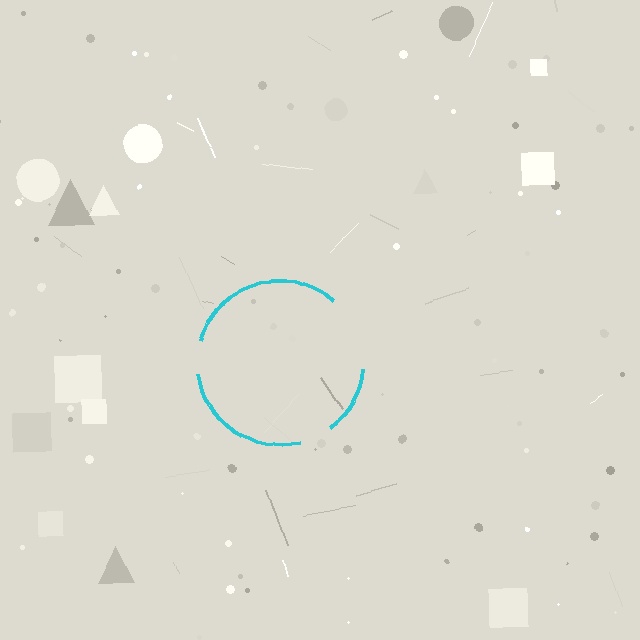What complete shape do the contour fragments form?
The contour fragments form a circle.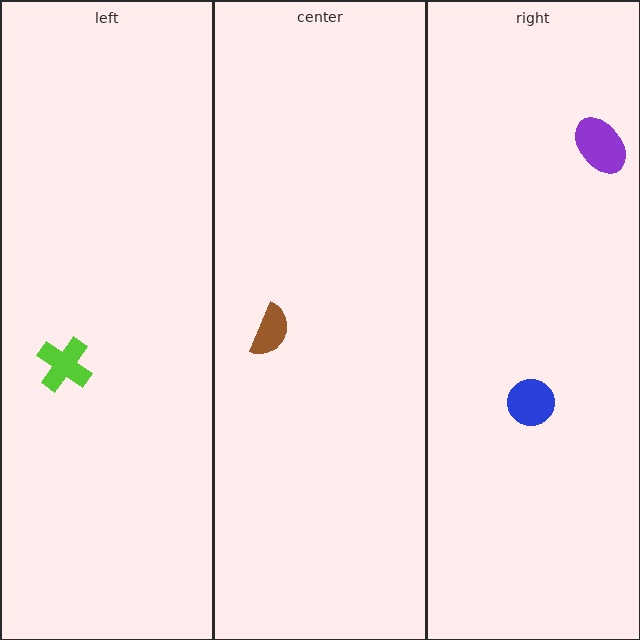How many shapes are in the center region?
1.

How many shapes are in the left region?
1.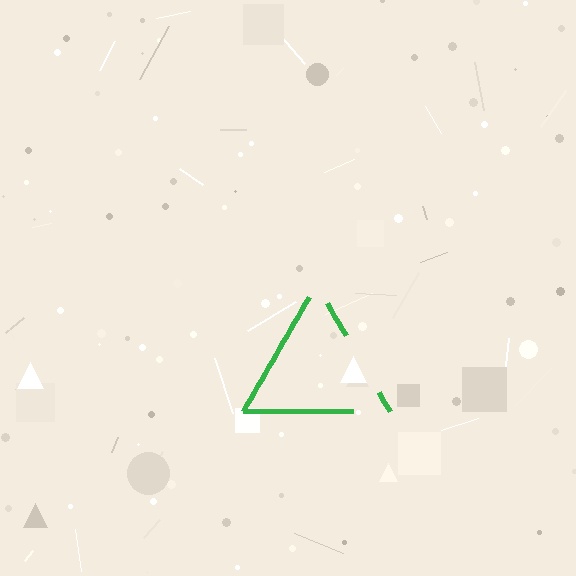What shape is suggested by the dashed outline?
The dashed outline suggests a triangle.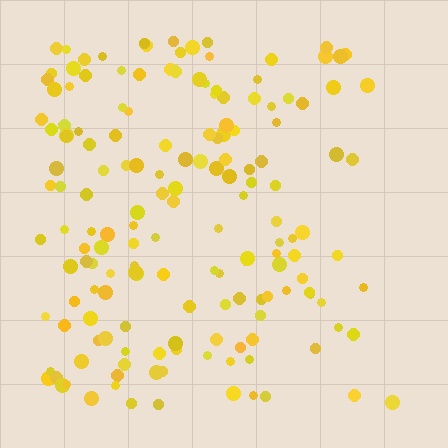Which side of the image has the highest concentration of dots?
The left.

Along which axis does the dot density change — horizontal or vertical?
Horizontal.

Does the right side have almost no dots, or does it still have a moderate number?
Still a moderate number, just noticeably fewer than the left.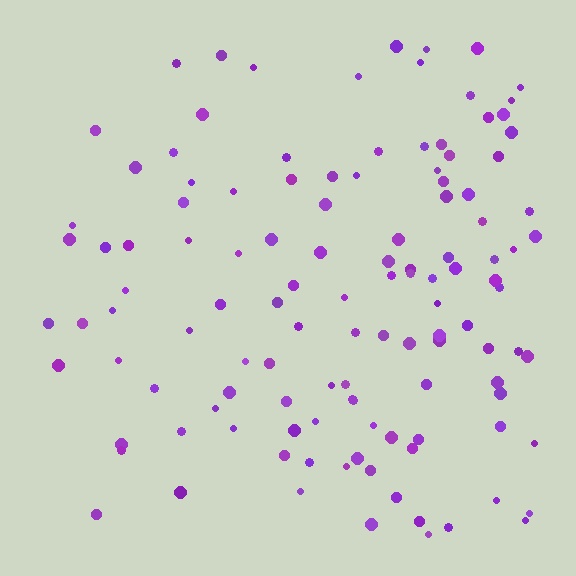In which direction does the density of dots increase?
From left to right, with the right side densest.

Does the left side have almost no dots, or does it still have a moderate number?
Still a moderate number, just noticeably fewer than the right.